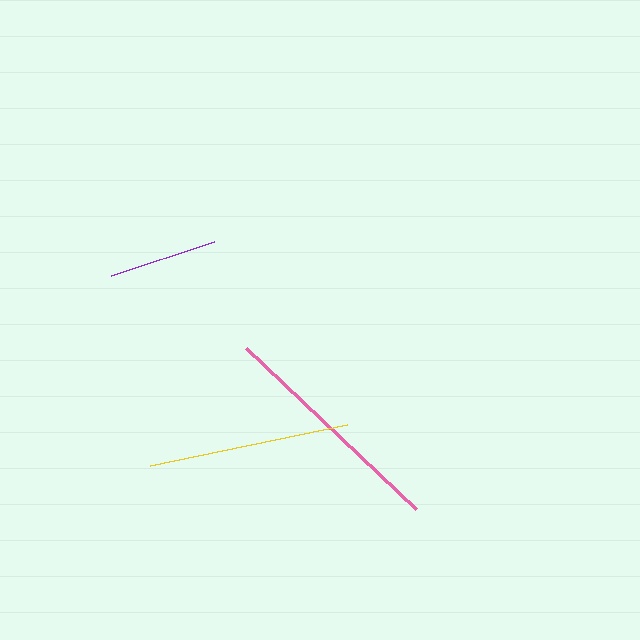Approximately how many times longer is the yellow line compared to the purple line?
The yellow line is approximately 1.9 times the length of the purple line.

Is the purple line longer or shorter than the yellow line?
The yellow line is longer than the purple line.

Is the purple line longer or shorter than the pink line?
The pink line is longer than the purple line.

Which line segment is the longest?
The pink line is the longest at approximately 234 pixels.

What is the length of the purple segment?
The purple segment is approximately 108 pixels long.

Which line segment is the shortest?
The purple line is the shortest at approximately 108 pixels.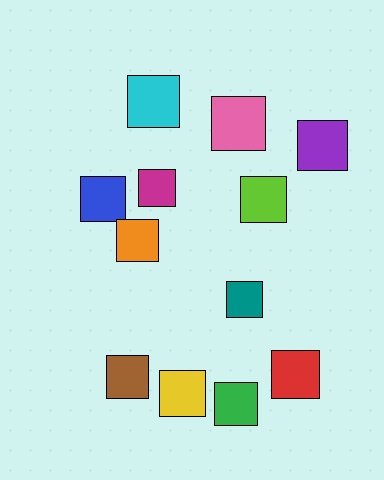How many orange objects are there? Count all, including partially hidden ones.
There is 1 orange object.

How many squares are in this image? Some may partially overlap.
There are 12 squares.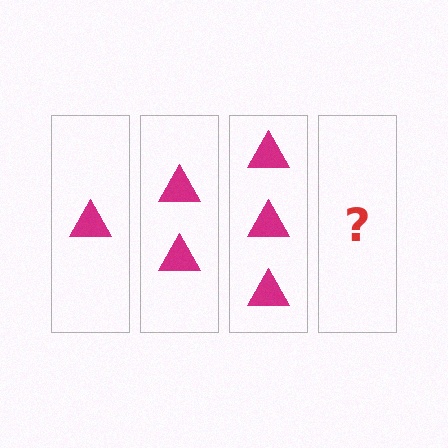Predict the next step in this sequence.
The next step is 4 triangles.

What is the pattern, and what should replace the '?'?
The pattern is that each step adds one more triangle. The '?' should be 4 triangles.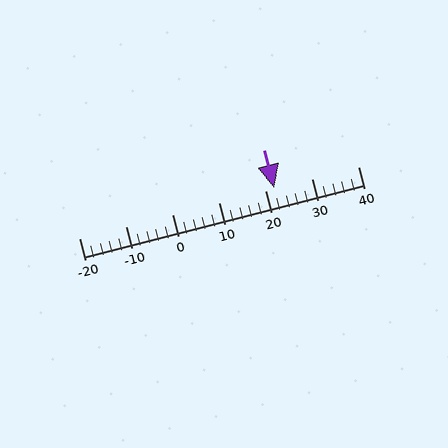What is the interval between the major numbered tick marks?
The major tick marks are spaced 10 units apart.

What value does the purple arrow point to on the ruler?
The purple arrow points to approximately 22.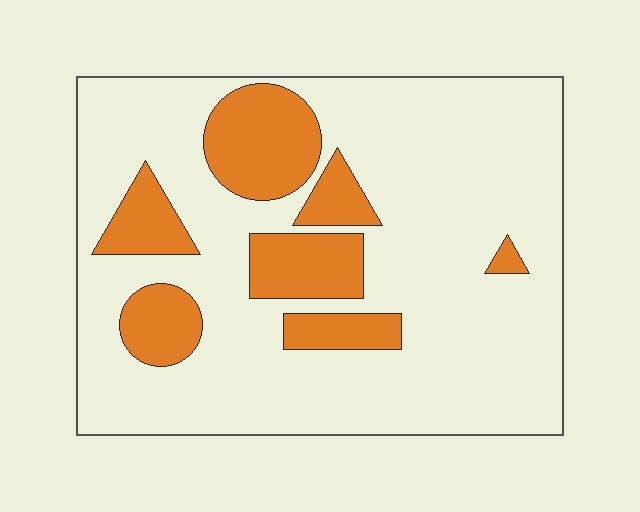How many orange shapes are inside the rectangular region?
7.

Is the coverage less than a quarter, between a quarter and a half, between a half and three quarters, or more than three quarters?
Less than a quarter.